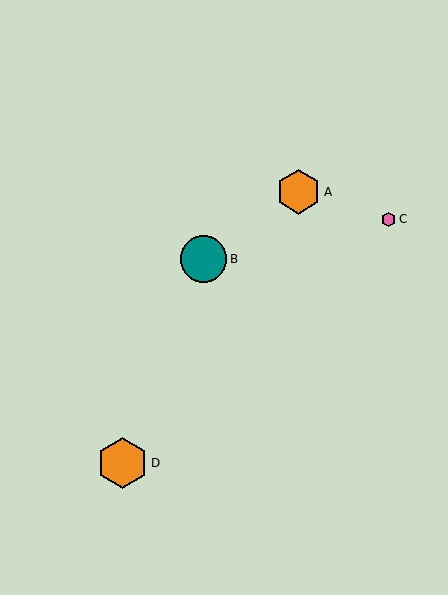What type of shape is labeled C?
Shape C is a pink hexagon.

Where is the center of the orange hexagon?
The center of the orange hexagon is at (122, 463).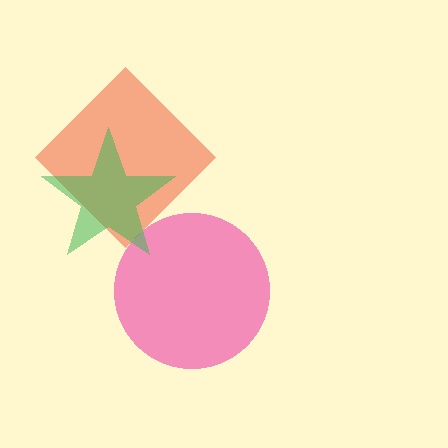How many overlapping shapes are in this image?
There are 3 overlapping shapes in the image.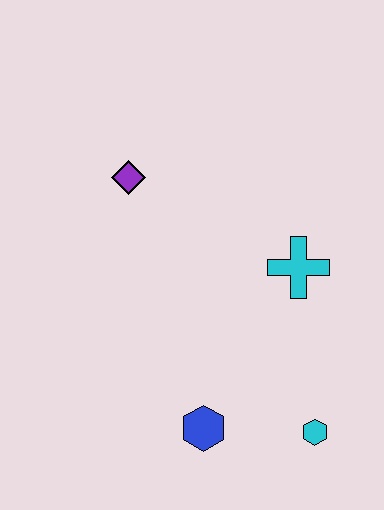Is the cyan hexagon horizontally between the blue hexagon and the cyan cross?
No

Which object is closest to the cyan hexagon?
The blue hexagon is closest to the cyan hexagon.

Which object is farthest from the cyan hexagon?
The purple diamond is farthest from the cyan hexagon.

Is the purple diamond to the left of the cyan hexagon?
Yes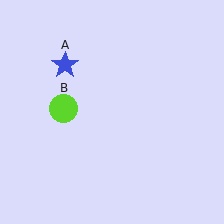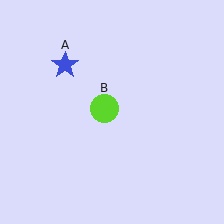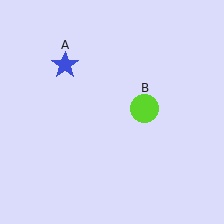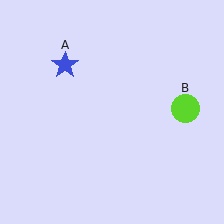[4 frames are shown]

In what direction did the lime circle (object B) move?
The lime circle (object B) moved right.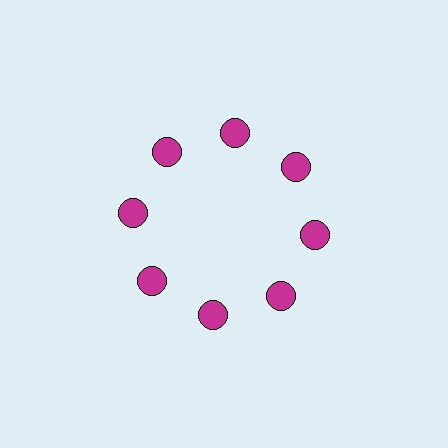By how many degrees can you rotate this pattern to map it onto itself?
The pattern maps onto itself every 45 degrees of rotation.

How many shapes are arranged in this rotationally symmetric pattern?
There are 8 shapes, arranged in 8 groups of 1.